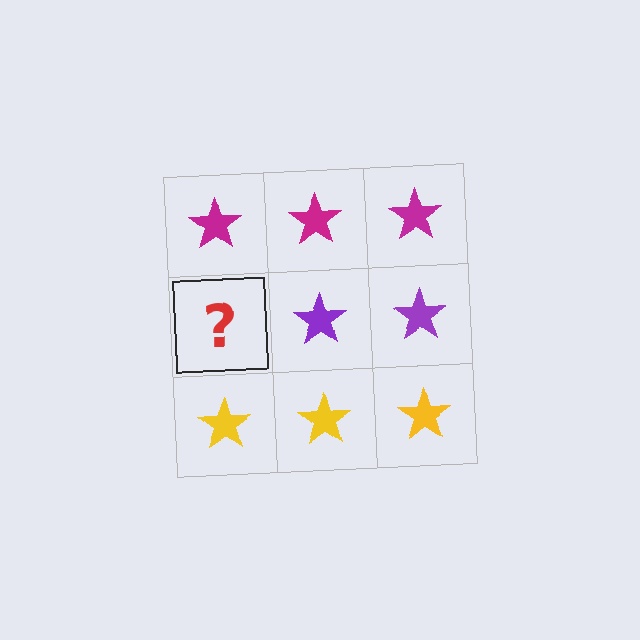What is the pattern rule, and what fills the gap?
The rule is that each row has a consistent color. The gap should be filled with a purple star.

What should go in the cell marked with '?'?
The missing cell should contain a purple star.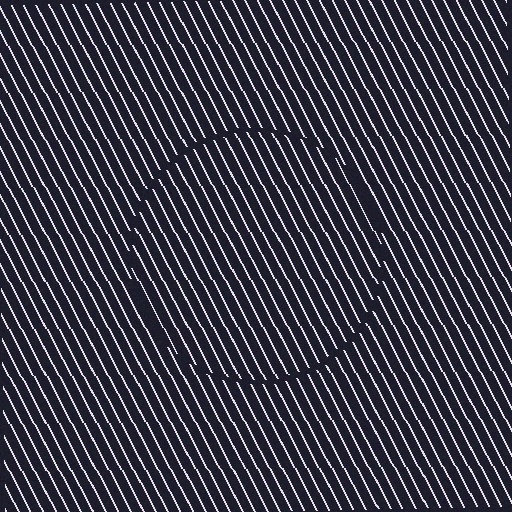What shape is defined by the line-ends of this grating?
An illusory circle. The interior of the shape contains the same grating, shifted by half a period — the contour is defined by the phase discontinuity where line-ends from the inner and outer gratings abut.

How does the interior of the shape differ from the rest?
The interior of the shape contains the same grating, shifted by half a period — the contour is defined by the phase discontinuity where line-ends from the inner and outer gratings abut.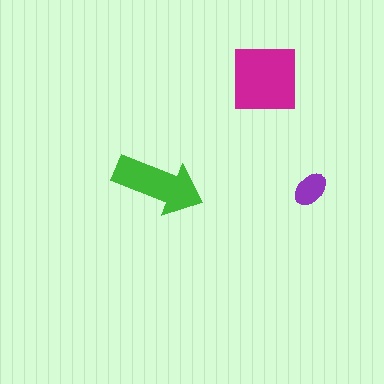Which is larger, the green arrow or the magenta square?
The magenta square.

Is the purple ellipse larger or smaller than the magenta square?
Smaller.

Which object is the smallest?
The purple ellipse.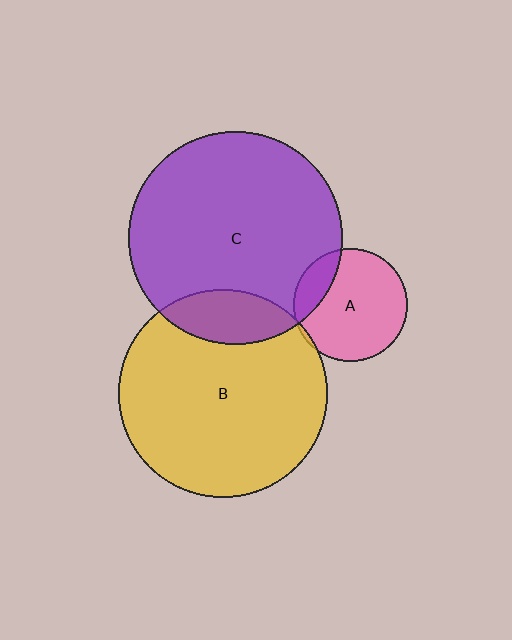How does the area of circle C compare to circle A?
Approximately 3.5 times.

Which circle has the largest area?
Circle C (purple).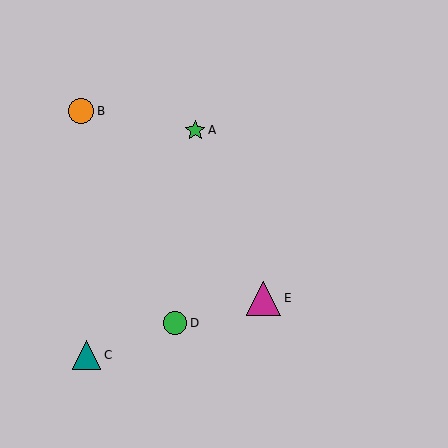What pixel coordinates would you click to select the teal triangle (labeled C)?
Click at (86, 355) to select the teal triangle C.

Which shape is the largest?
The magenta triangle (labeled E) is the largest.